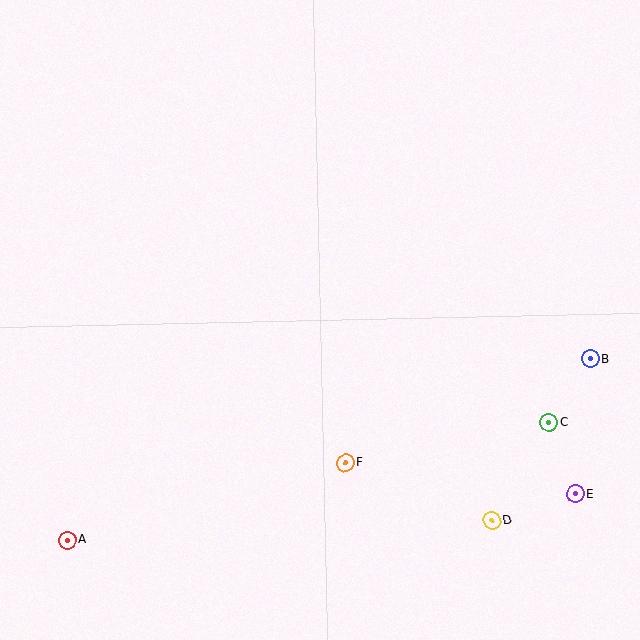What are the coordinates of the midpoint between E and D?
The midpoint between E and D is at (534, 507).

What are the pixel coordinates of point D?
Point D is at (492, 520).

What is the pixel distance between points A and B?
The distance between A and B is 554 pixels.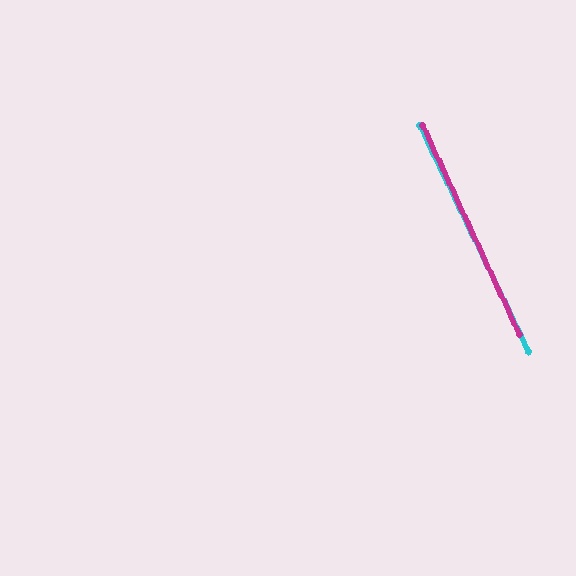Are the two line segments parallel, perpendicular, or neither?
Parallel — their directions differ by only 0.9°.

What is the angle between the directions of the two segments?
Approximately 1 degree.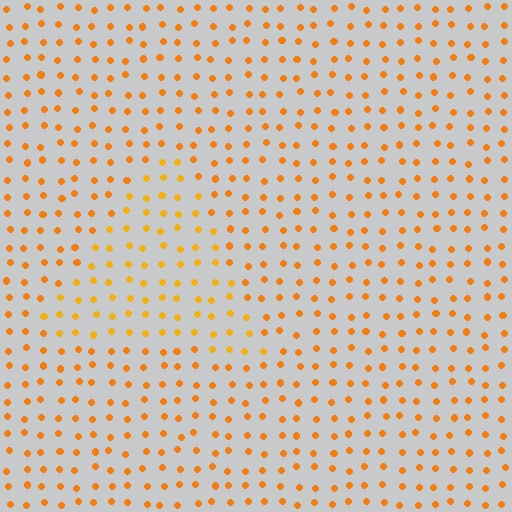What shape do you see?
I see a triangle.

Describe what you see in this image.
The image is filled with small orange elements in a uniform arrangement. A triangle-shaped region is visible where the elements are tinted to a slightly different hue, forming a subtle color boundary.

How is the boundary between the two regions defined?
The boundary is defined purely by a slight shift in hue (about 14 degrees). Spacing, size, and orientation are identical on both sides.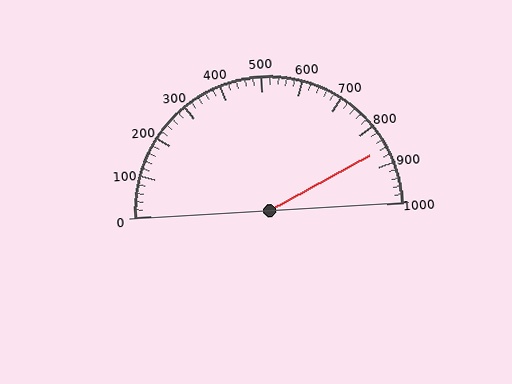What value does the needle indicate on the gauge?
The needle indicates approximately 860.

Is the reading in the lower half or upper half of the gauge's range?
The reading is in the upper half of the range (0 to 1000).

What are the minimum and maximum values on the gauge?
The gauge ranges from 0 to 1000.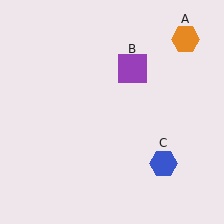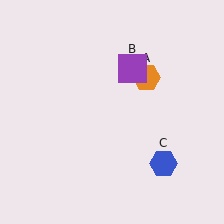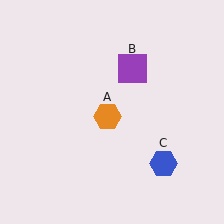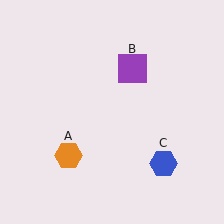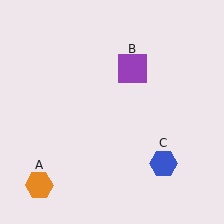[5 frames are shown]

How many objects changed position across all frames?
1 object changed position: orange hexagon (object A).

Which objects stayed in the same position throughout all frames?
Purple square (object B) and blue hexagon (object C) remained stationary.